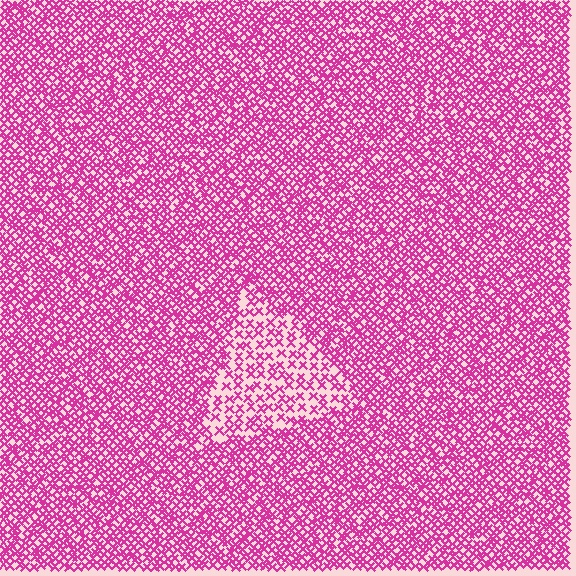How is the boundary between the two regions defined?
The boundary is defined by a change in element density (approximately 2.0x ratio). All elements are the same color, size, and shape.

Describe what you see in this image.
The image contains small magenta elements arranged at two different densities. A triangle-shaped region is visible where the elements are less densely packed than the surrounding area.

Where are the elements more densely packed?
The elements are more densely packed outside the triangle boundary.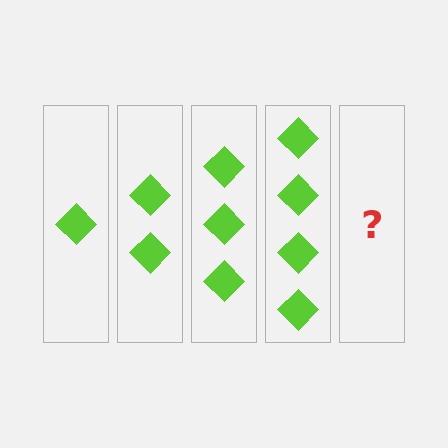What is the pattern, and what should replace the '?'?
The pattern is that each step adds one more diamond. The '?' should be 5 diamonds.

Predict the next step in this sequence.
The next step is 5 diamonds.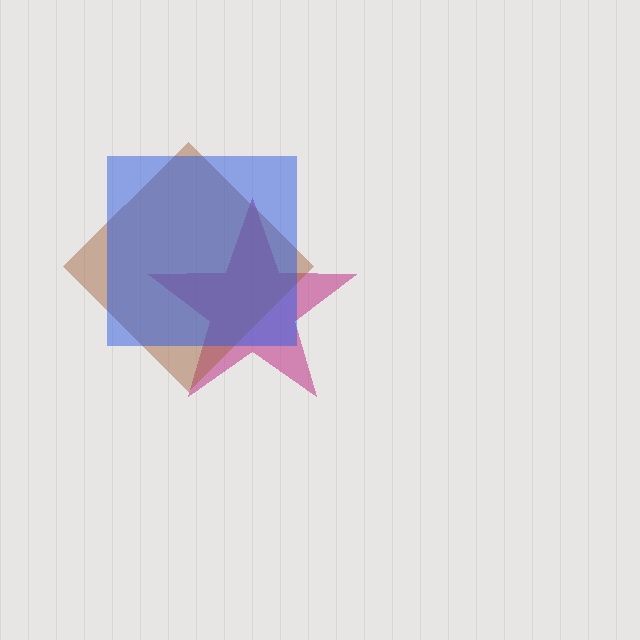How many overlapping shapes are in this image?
There are 3 overlapping shapes in the image.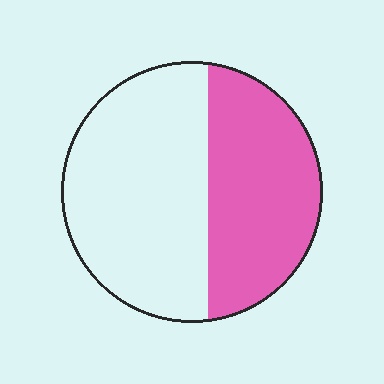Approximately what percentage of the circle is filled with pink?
Approximately 40%.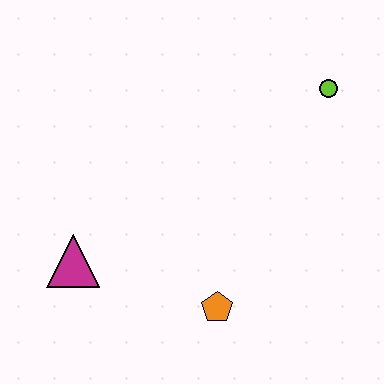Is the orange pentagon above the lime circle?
No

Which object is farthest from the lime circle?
The magenta triangle is farthest from the lime circle.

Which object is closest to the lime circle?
The orange pentagon is closest to the lime circle.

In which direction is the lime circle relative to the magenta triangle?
The lime circle is to the right of the magenta triangle.